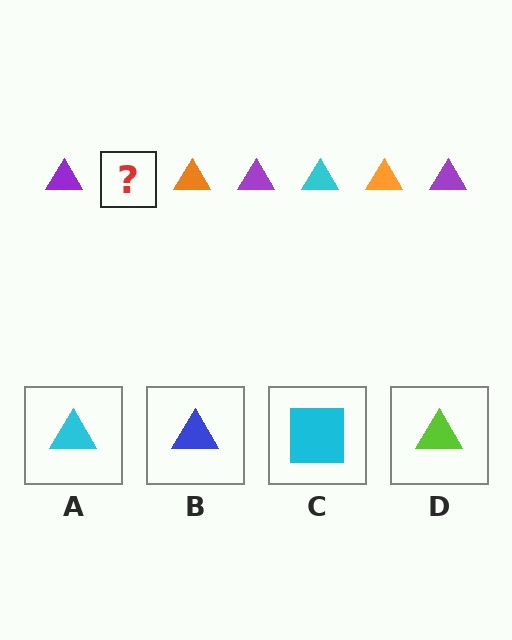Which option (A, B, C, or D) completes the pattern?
A.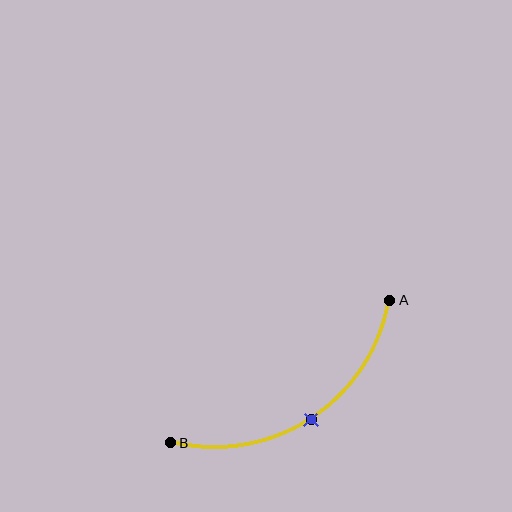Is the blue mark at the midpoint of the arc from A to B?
Yes. The blue mark lies on the arc at equal arc-length from both A and B — it is the arc midpoint.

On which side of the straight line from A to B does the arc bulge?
The arc bulges below the straight line connecting A and B.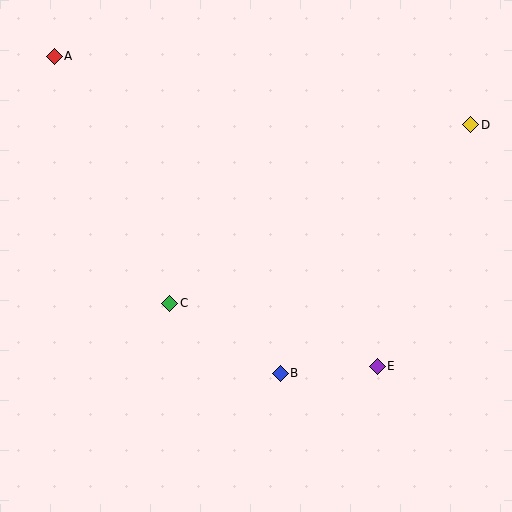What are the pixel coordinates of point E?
Point E is at (377, 366).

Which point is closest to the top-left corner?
Point A is closest to the top-left corner.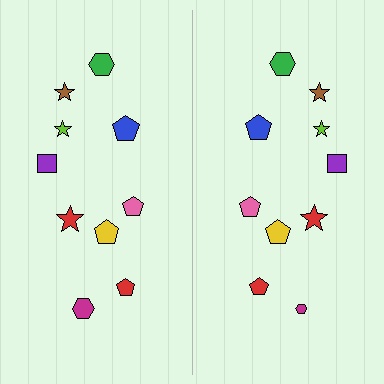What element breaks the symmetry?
The magenta hexagon on the right side has a different size than its mirror counterpart.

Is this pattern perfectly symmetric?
No, the pattern is not perfectly symmetric. The magenta hexagon on the right side has a different size than its mirror counterpart.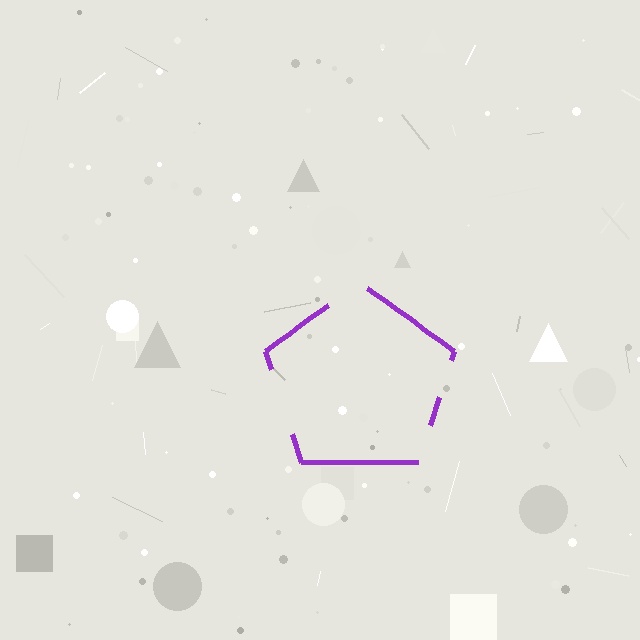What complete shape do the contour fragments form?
The contour fragments form a pentagon.